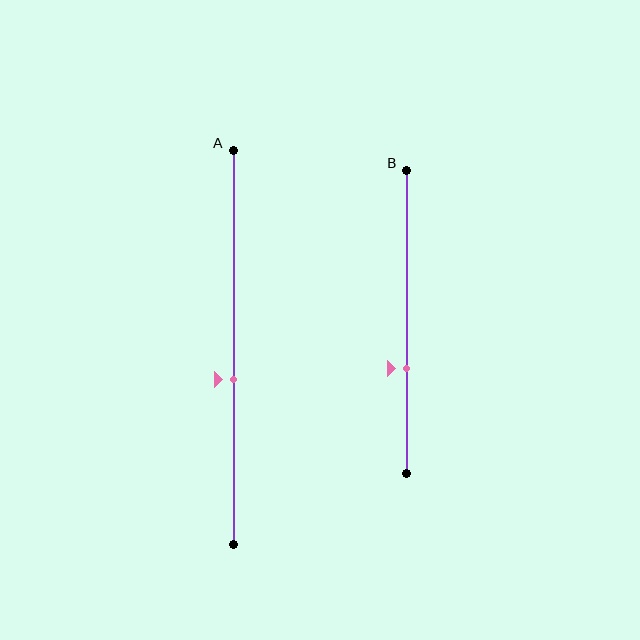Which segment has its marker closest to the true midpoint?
Segment A has its marker closest to the true midpoint.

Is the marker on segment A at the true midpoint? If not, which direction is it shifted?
No, the marker on segment A is shifted downward by about 8% of the segment length.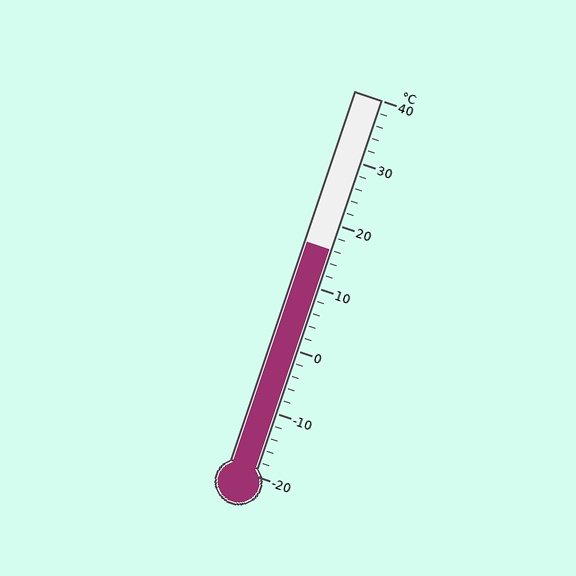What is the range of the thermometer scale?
The thermometer scale ranges from -20°C to 40°C.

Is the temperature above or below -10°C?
The temperature is above -10°C.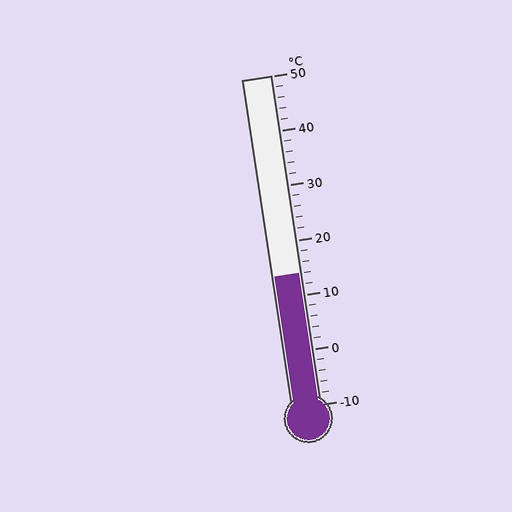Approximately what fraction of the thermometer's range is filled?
The thermometer is filled to approximately 40% of its range.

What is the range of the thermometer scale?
The thermometer scale ranges from -10°C to 50°C.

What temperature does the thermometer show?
The thermometer shows approximately 14°C.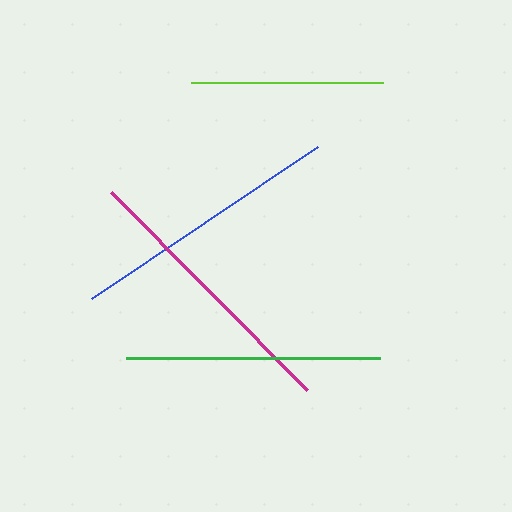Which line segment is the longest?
The magenta line is the longest at approximately 278 pixels.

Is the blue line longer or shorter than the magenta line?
The magenta line is longer than the blue line.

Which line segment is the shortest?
The lime line is the shortest at approximately 192 pixels.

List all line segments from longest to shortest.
From longest to shortest: magenta, blue, green, lime.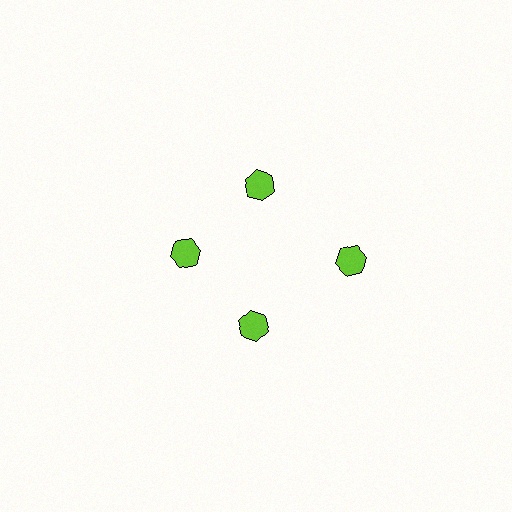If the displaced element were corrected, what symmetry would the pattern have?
It would have 4-fold rotational symmetry — the pattern would map onto itself every 90 degrees.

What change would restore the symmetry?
The symmetry would be restored by moving it inward, back onto the ring so that all 4 hexagons sit at equal angles and equal distance from the center.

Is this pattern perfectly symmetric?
No. The 4 lime hexagons are arranged in a ring, but one element near the 3 o'clock position is pushed outward from the center, breaking the 4-fold rotational symmetry.